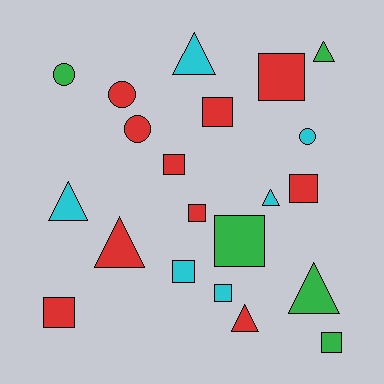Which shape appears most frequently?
Square, with 10 objects.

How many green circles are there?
There is 1 green circle.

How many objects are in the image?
There are 21 objects.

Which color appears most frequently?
Red, with 10 objects.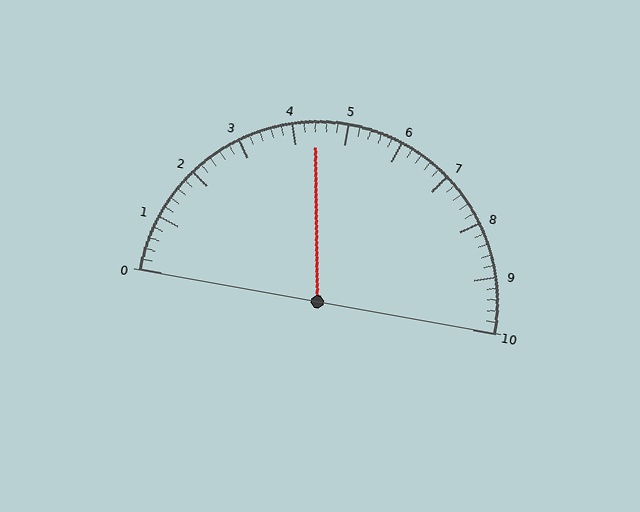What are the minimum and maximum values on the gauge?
The gauge ranges from 0 to 10.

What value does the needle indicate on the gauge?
The needle indicates approximately 4.4.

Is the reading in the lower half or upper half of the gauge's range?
The reading is in the lower half of the range (0 to 10).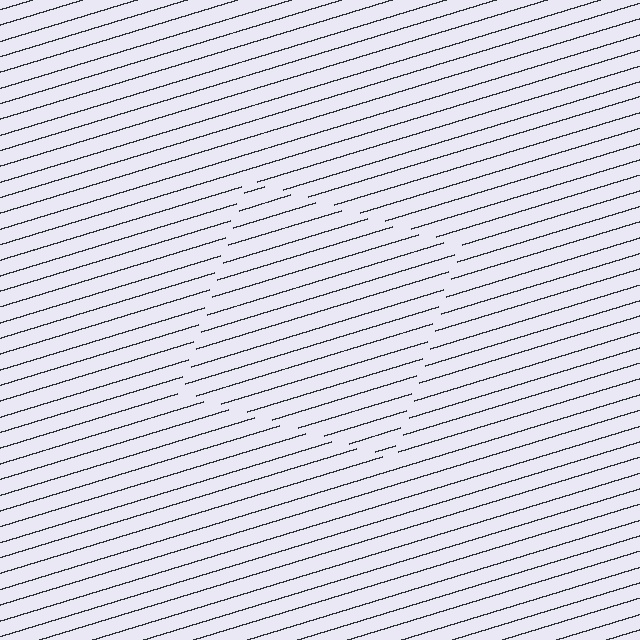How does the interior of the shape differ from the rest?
The interior of the shape contains the same grating, shifted by half a period — the contour is defined by the phase discontinuity where line-ends from the inner and outer gratings abut.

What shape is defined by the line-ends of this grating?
An illusory square. The interior of the shape contains the same grating, shifted by half a period — the contour is defined by the phase discontinuity where line-ends from the inner and outer gratings abut.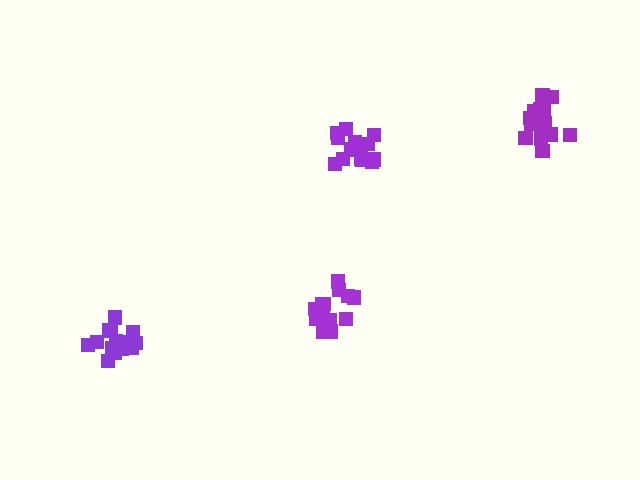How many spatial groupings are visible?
There are 4 spatial groupings.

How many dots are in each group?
Group 1: 13 dots, Group 2: 16 dots, Group 3: 18 dots, Group 4: 15 dots (62 total).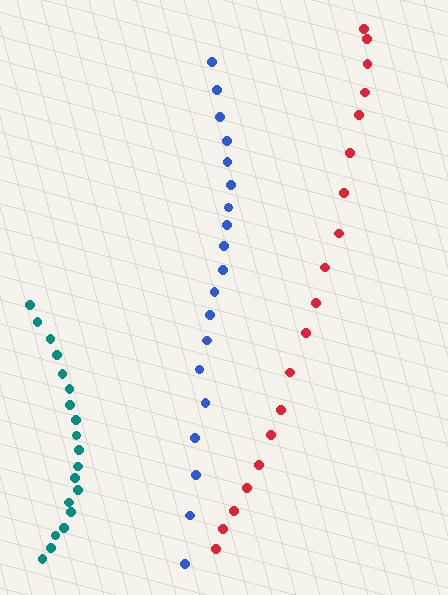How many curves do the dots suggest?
There are 3 distinct paths.